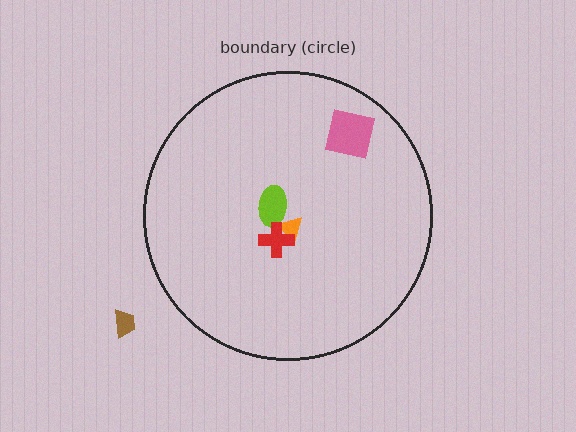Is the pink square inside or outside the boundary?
Inside.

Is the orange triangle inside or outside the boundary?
Inside.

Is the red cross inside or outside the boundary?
Inside.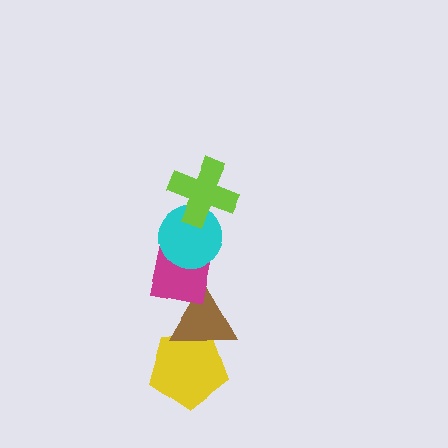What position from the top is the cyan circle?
The cyan circle is 2nd from the top.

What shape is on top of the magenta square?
The cyan circle is on top of the magenta square.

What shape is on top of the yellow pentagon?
The brown triangle is on top of the yellow pentagon.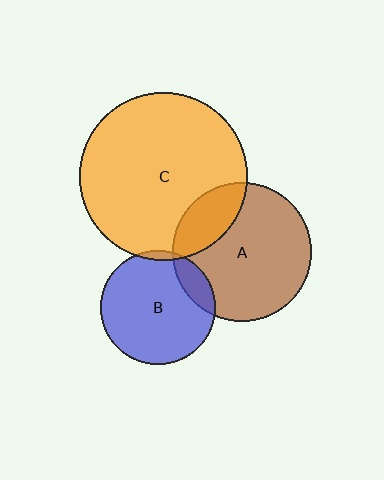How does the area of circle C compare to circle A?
Approximately 1.5 times.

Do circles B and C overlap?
Yes.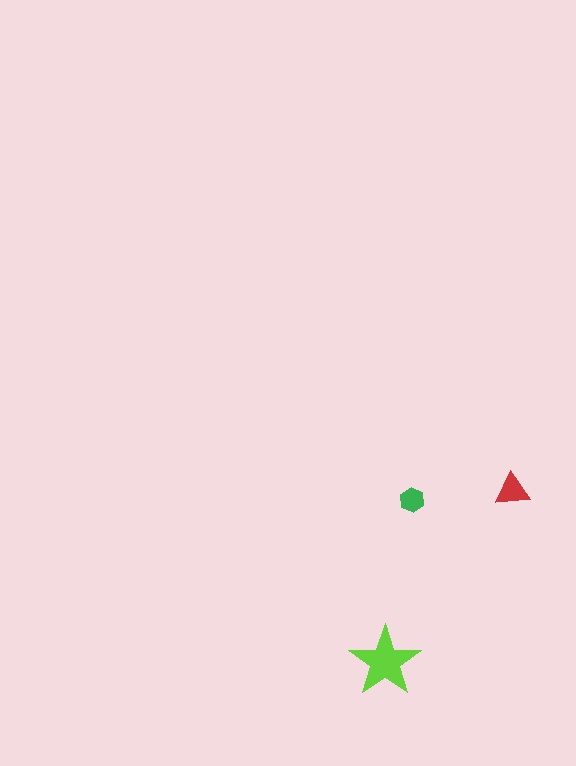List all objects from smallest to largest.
The green hexagon, the red triangle, the lime star.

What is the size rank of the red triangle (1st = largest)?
2nd.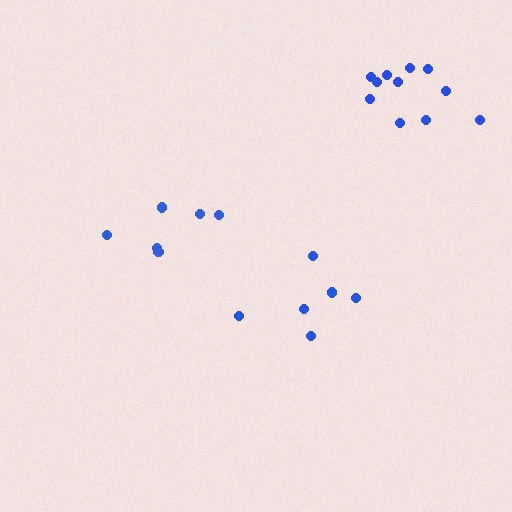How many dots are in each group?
Group 1: 6 dots, Group 2: 6 dots, Group 3: 11 dots (23 total).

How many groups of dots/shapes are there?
There are 3 groups.